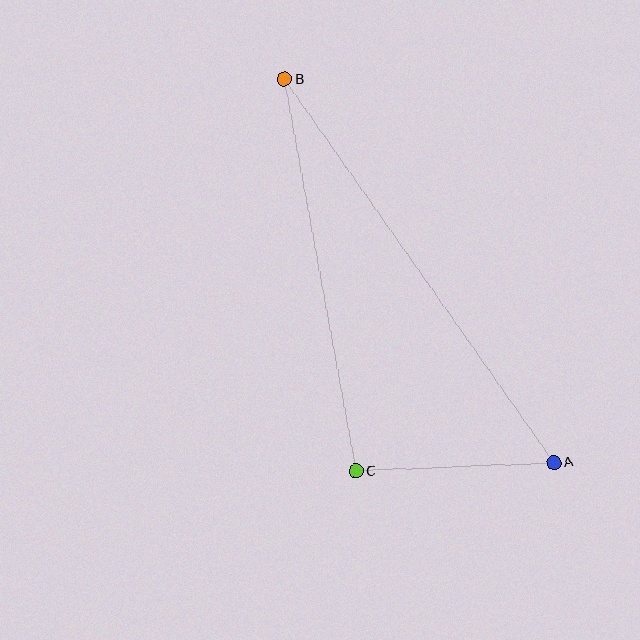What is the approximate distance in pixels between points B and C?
The distance between B and C is approximately 398 pixels.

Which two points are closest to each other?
Points A and C are closest to each other.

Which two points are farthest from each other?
Points A and B are farthest from each other.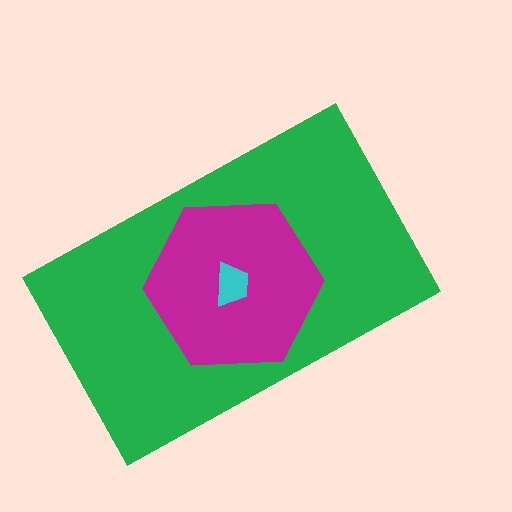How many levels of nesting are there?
3.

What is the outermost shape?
The green rectangle.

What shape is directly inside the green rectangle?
The magenta hexagon.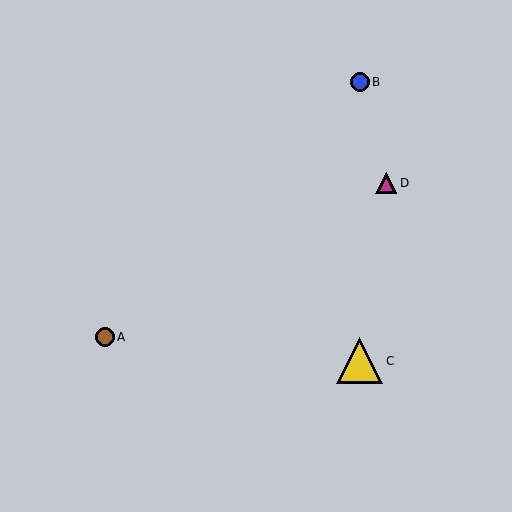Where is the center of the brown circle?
The center of the brown circle is at (105, 337).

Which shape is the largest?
The yellow triangle (labeled C) is the largest.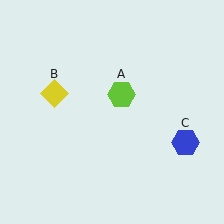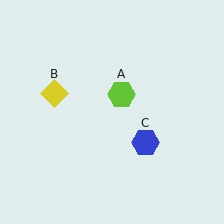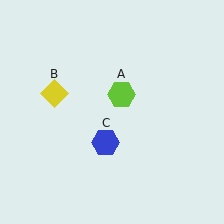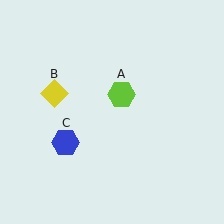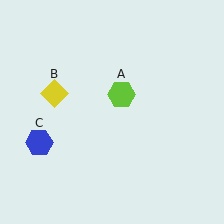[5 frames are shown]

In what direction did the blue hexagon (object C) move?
The blue hexagon (object C) moved left.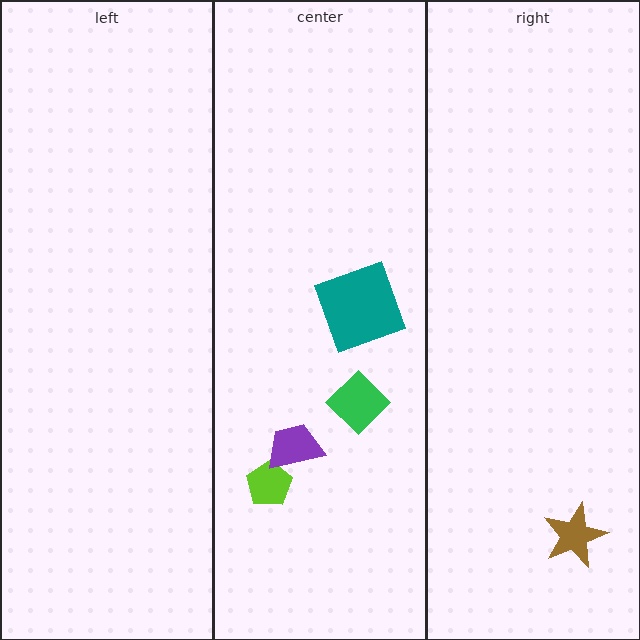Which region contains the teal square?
The center region.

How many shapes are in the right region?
1.